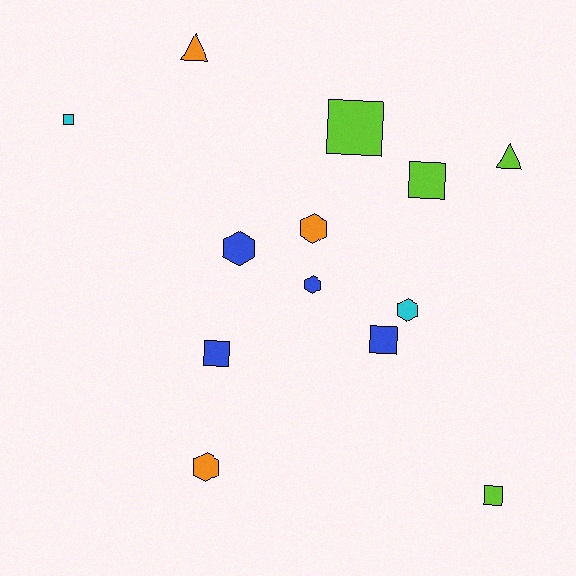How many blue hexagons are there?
There are 2 blue hexagons.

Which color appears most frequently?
Blue, with 4 objects.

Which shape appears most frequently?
Square, with 6 objects.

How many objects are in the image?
There are 13 objects.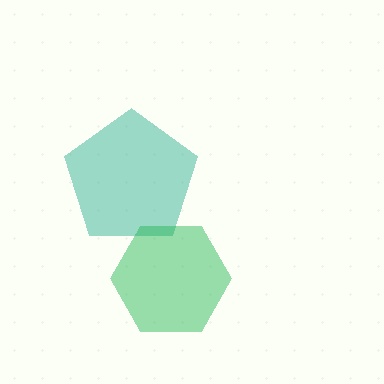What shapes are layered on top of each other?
The layered shapes are: a teal pentagon, a green hexagon.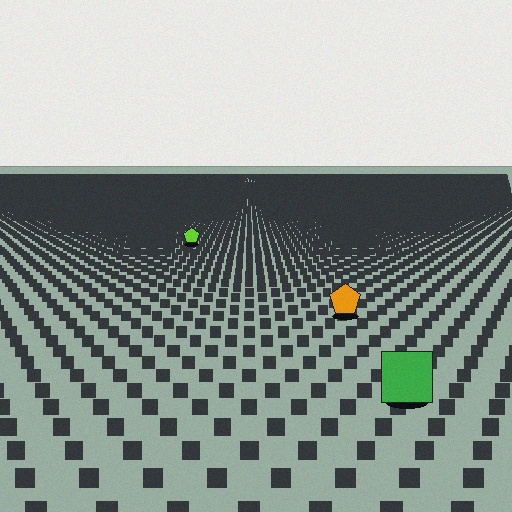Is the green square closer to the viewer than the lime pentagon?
Yes. The green square is closer — you can tell from the texture gradient: the ground texture is coarser near it.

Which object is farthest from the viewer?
The lime pentagon is farthest from the viewer. It appears smaller and the ground texture around it is denser.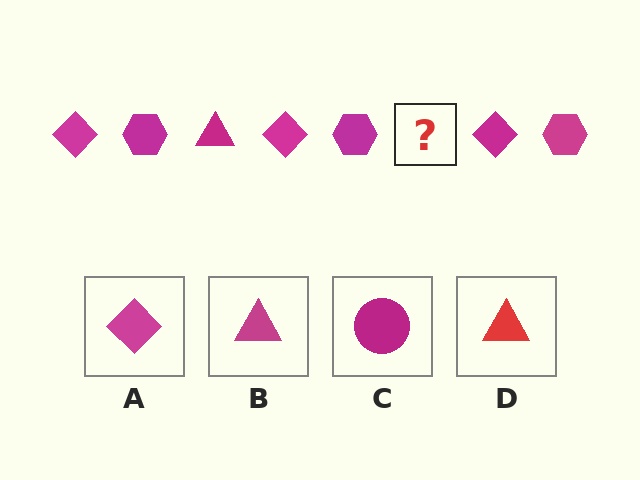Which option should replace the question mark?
Option B.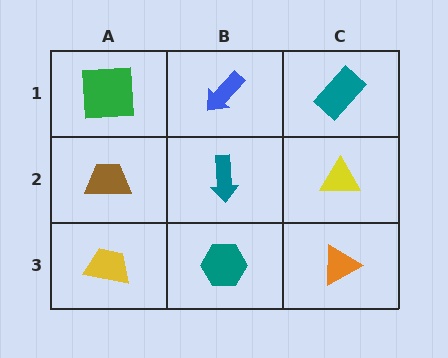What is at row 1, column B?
A blue arrow.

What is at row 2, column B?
A teal arrow.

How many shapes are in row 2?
3 shapes.